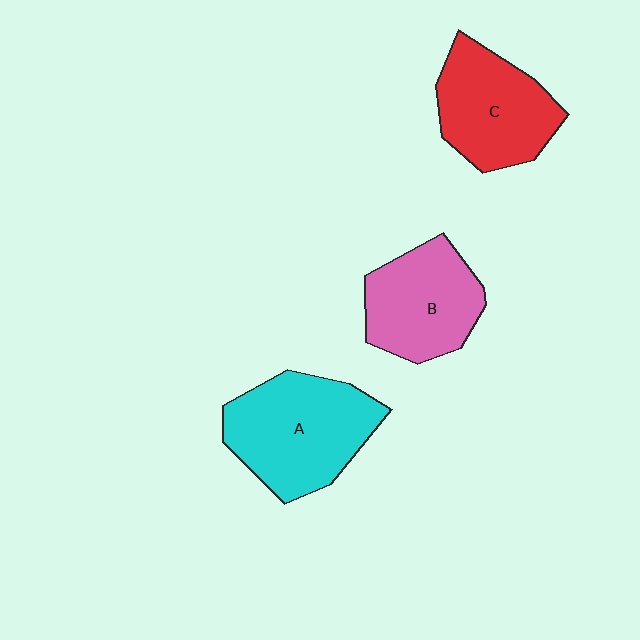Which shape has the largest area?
Shape A (cyan).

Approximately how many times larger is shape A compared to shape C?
Approximately 1.2 times.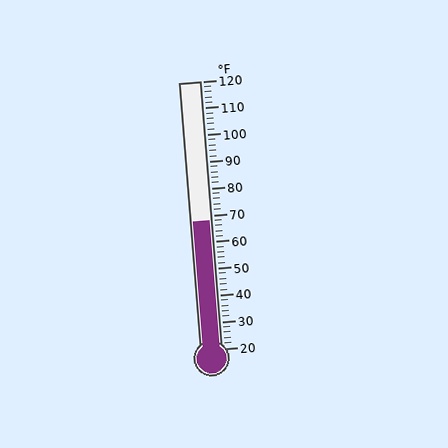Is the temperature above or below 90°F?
The temperature is below 90°F.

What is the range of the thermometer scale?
The thermometer scale ranges from 20°F to 120°F.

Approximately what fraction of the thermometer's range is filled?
The thermometer is filled to approximately 50% of its range.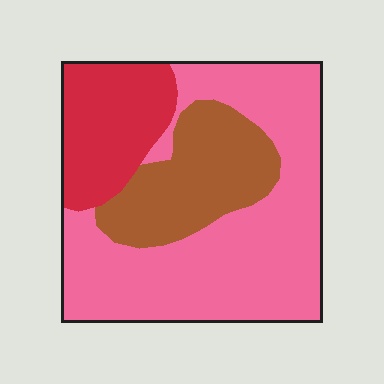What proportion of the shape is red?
Red takes up about one fifth (1/5) of the shape.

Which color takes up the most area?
Pink, at roughly 55%.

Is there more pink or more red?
Pink.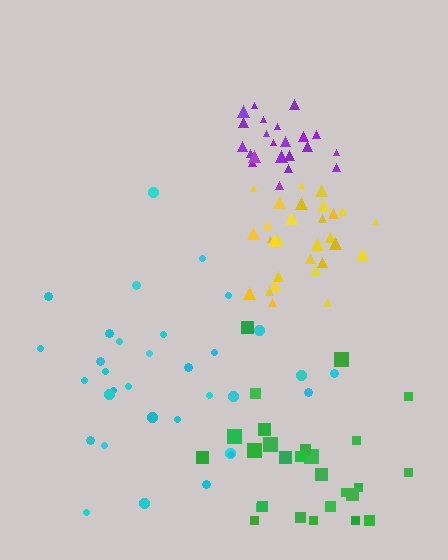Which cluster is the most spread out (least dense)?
Cyan.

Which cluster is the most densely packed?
Purple.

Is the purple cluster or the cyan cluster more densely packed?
Purple.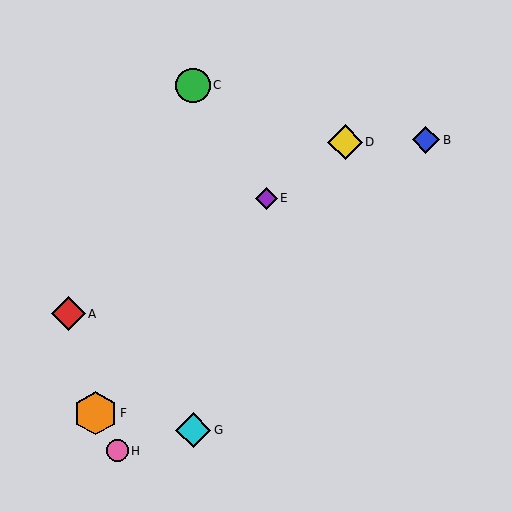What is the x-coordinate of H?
Object H is at x≈117.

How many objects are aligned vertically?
2 objects (C, G) are aligned vertically.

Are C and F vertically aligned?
No, C is at x≈193 and F is at x≈95.